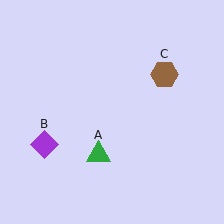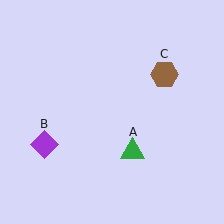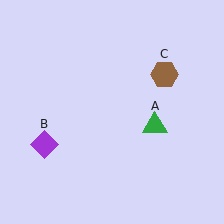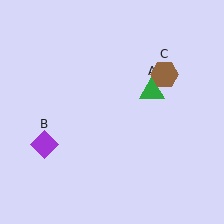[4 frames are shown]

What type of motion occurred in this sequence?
The green triangle (object A) rotated counterclockwise around the center of the scene.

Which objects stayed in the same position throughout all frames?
Purple diamond (object B) and brown hexagon (object C) remained stationary.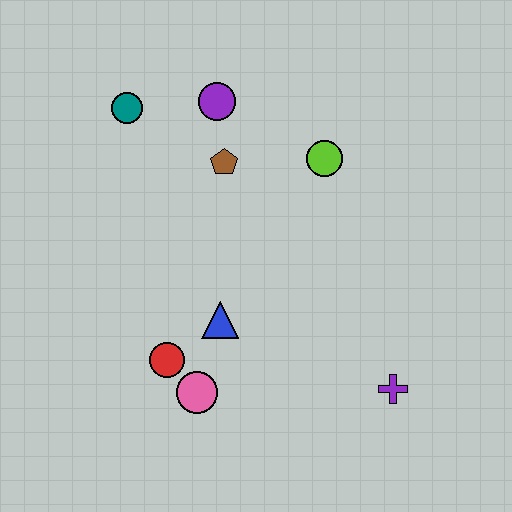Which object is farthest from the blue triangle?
The teal circle is farthest from the blue triangle.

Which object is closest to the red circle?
The pink circle is closest to the red circle.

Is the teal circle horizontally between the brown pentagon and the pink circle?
No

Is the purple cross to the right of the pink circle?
Yes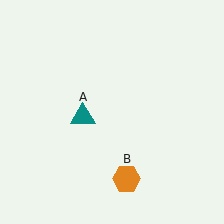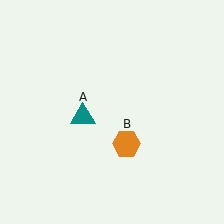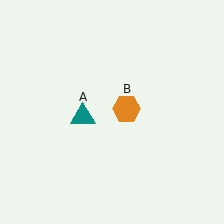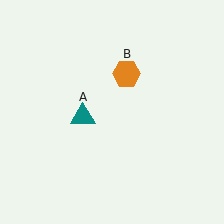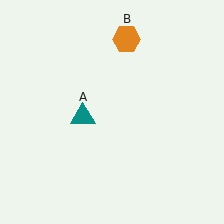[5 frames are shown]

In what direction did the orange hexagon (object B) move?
The orange hexagon (object B) moved up.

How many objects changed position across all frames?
1 object changed position: orange hexagon (object B).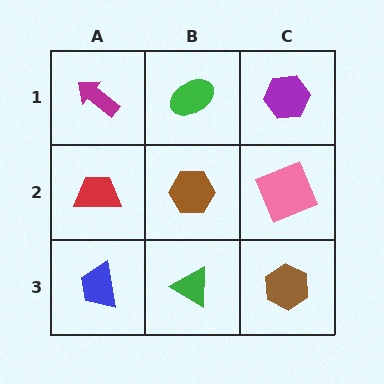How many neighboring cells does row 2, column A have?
3.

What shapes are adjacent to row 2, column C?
A purple hexagon (row 1, column C), a brown hexagon (row 3, column C), a brown hexagon (row 2, column B).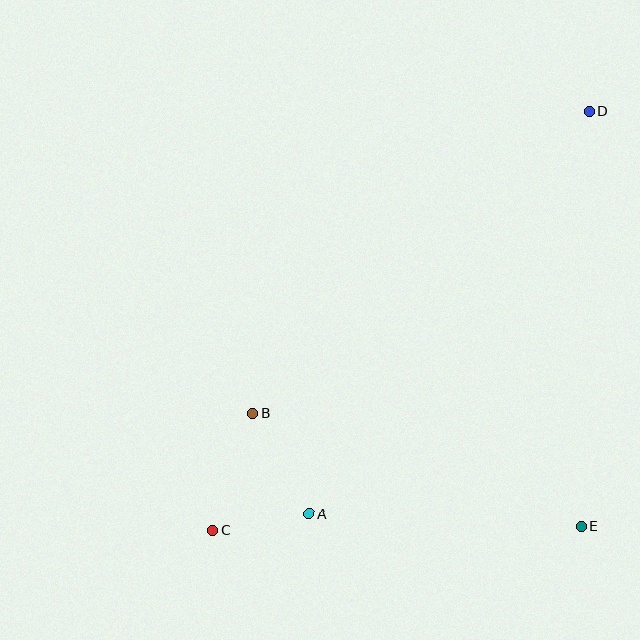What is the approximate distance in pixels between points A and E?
The distance between A and E is approximately 273 pixels.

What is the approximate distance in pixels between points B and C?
The distance between B and C is approximately 124 pixels.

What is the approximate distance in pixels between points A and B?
The distance between A and B is approximately 115 pixels.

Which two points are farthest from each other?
Points C and D are farthest from each other.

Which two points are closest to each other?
Points A and C are closest to each other.